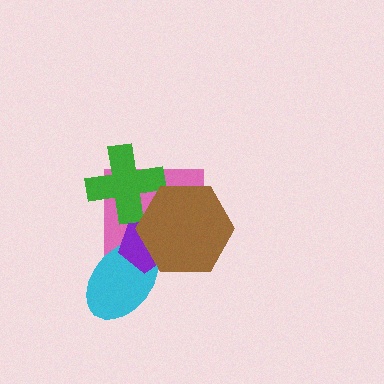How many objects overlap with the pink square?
4 objects overlap with the pink square.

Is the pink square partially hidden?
Yes, it is partially covered by another shape.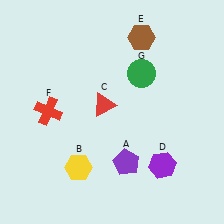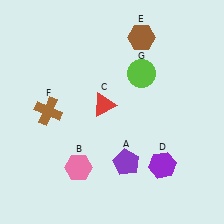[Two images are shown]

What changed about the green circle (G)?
In Image 1, G is green. In Image 2, it changed to lime.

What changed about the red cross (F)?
In Image 1, F is red. In Image 2, it changed to brown.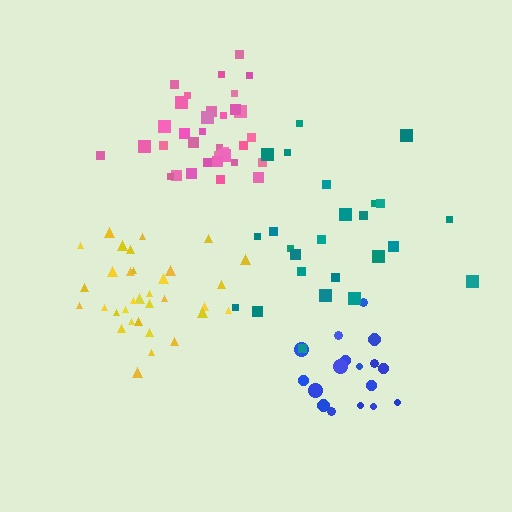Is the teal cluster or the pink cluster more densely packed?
Pink.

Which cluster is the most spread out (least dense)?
Teal.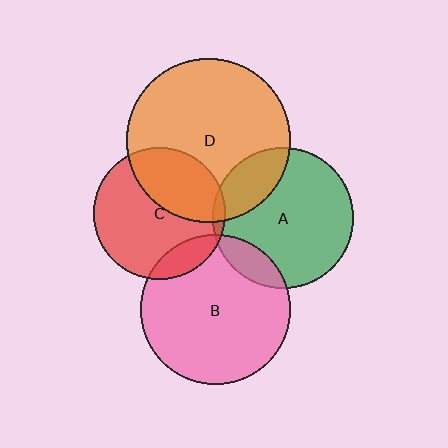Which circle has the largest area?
Circle D (orange).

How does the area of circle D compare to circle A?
Approximately 1.4 times.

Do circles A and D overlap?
Yes.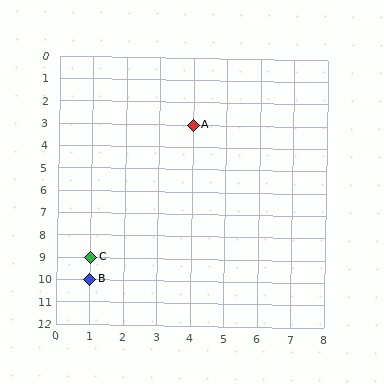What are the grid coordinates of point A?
Point A is at grid coordinates (4, 3).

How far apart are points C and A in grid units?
Points C and A are 3 columns and 6 rows apart (about 6.7 grid units diagonally).